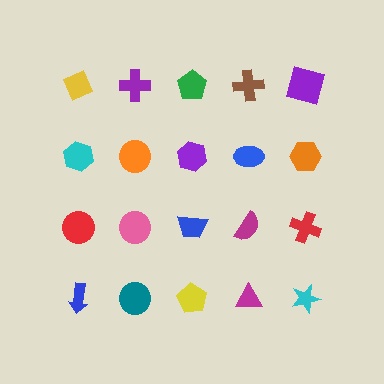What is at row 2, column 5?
An orange hexagon.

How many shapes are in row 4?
5 shapes.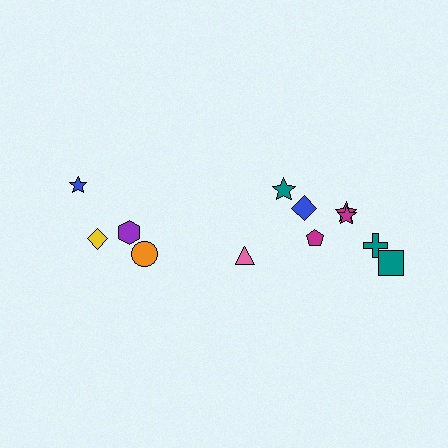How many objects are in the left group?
There are 4 objects.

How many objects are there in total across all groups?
There are 12 objects.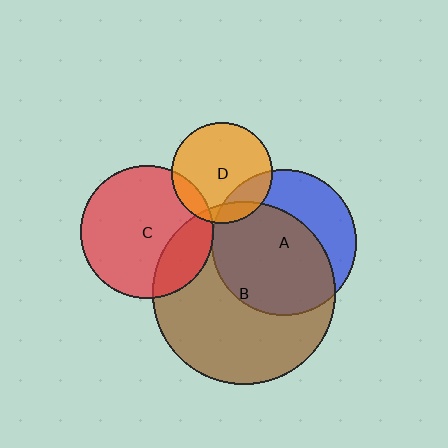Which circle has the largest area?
Circle B (brown).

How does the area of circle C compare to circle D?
Approximately 1.7 times.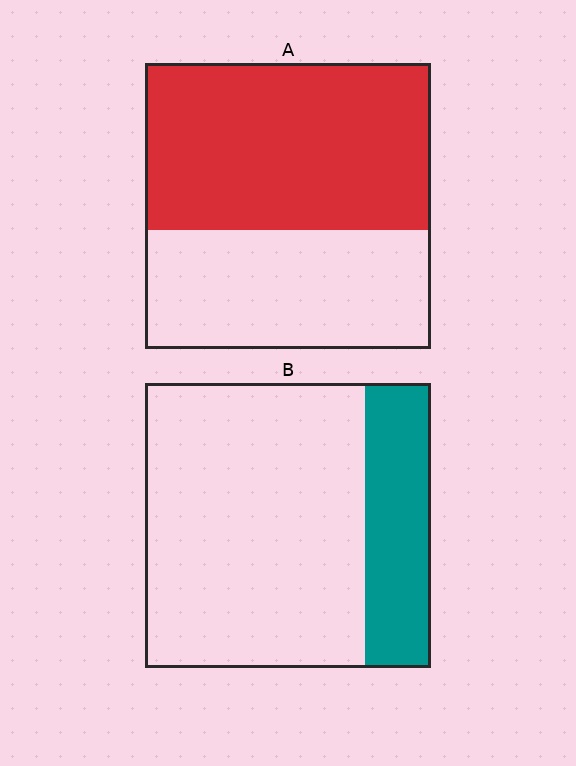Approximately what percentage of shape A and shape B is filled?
A is approximately 60% and B is approximately 25%.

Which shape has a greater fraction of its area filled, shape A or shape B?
Shape A.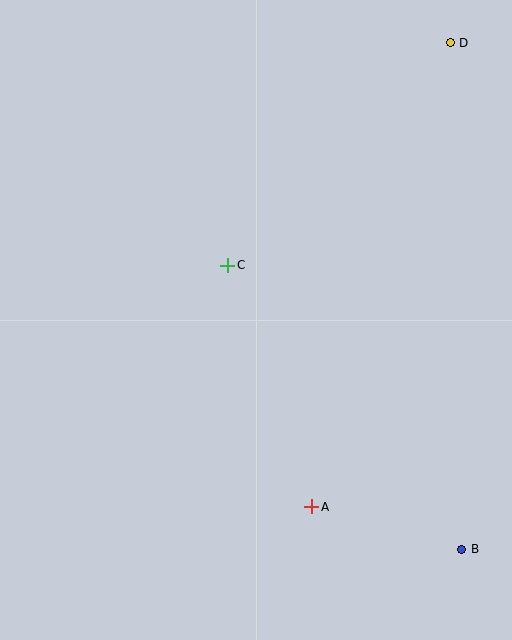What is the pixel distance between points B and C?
The distance between B and C is 368 pixels.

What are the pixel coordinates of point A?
Point A is at (312, 507).